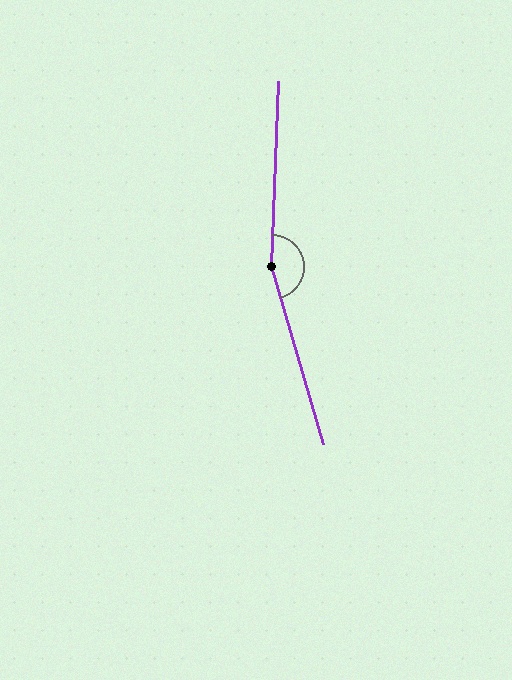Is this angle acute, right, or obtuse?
It is obtuse.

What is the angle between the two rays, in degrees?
Approximately 161 degrees.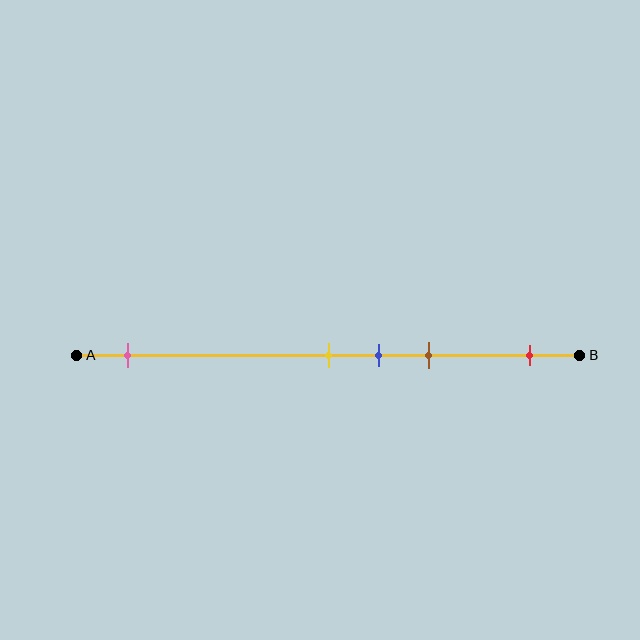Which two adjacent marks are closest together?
The yellow and blue marks are the closest adjacent pair.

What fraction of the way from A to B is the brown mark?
The brown mark is approximately 70% (0.7) of the way from A to B.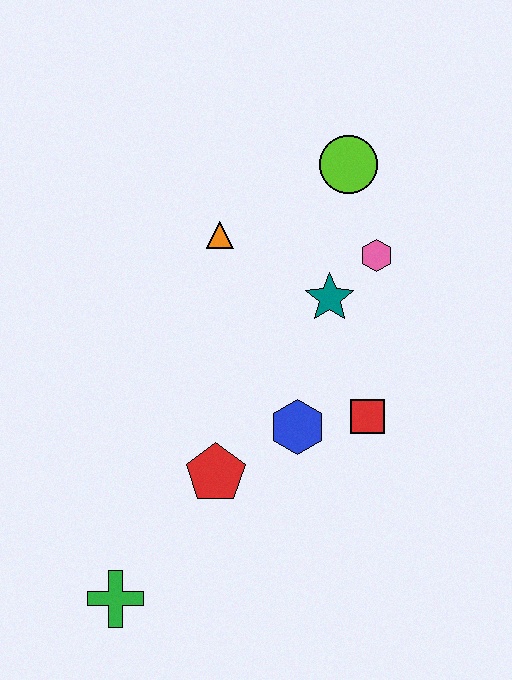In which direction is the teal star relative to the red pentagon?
The teal star is above the red pentagon.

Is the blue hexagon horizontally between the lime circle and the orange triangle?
Yes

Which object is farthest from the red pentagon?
The lime circle is farthest from the red pentagon.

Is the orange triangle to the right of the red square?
No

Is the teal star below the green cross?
No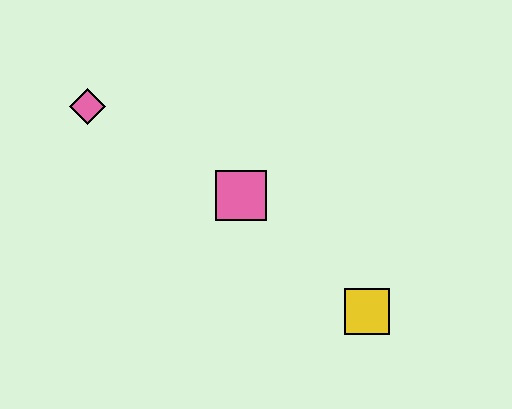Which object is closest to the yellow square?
The pink square is closest to the yellow square.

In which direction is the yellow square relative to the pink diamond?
The yellow square is to the right of the pink diamond.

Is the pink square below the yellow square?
No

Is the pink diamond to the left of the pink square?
Yes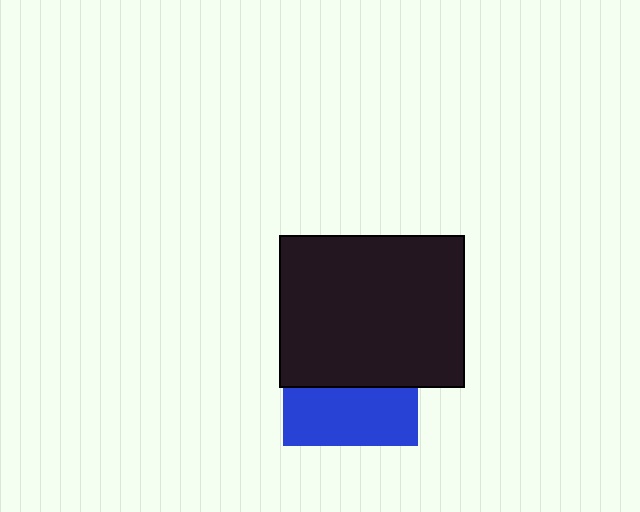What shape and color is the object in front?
The object in front is a black rectangle.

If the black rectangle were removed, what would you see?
You would see the complete blue square.